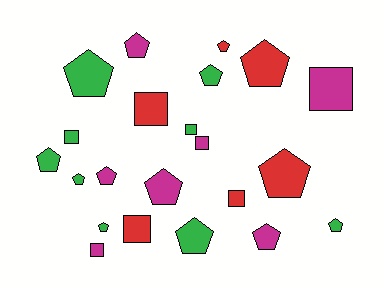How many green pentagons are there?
There are 7 green pentagons.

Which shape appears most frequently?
Pentagon, with 14 objects.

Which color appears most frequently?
Green, with 9 objects.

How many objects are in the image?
There are 22 objects.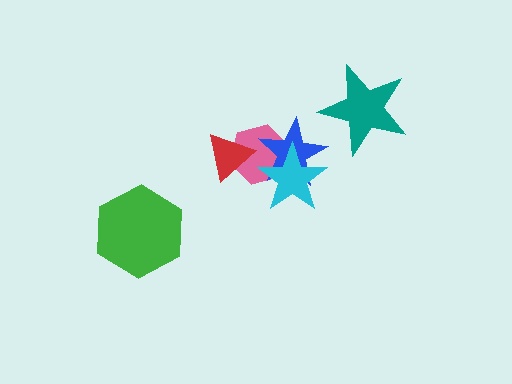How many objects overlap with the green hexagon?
0 objects overlap with the green hexagon.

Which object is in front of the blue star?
The cyan star is in front of the blue star.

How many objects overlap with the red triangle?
1 object overlaps with the red triangle.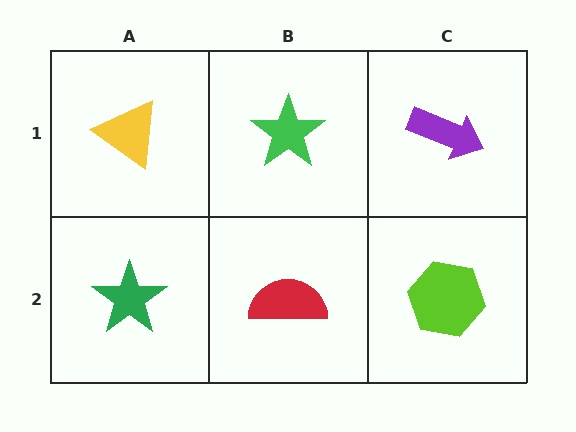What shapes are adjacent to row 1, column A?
A green star (row 2, column A), a green star (row 1, column B).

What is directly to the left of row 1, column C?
A green star.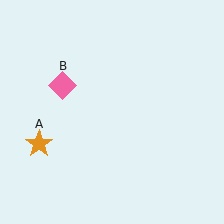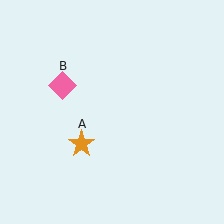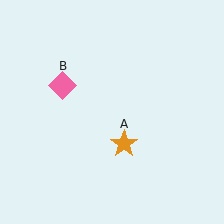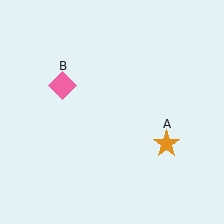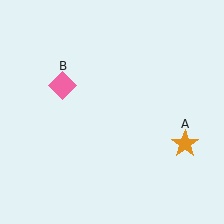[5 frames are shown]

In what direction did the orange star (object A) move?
The orange star (object A) moved right.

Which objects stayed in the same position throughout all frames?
Pink diamond (object B) remained stationary.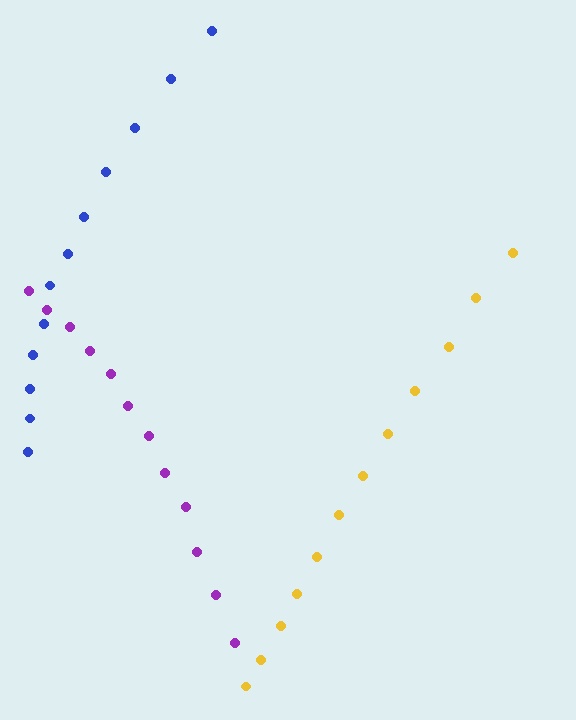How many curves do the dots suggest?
There are 3 distinct paths.